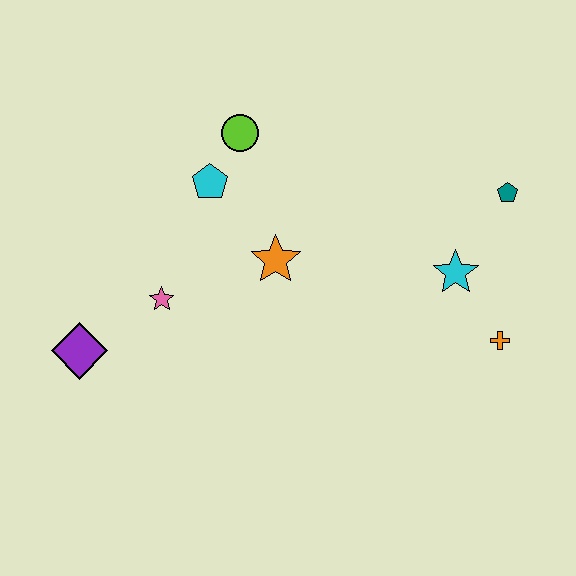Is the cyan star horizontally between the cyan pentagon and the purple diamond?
No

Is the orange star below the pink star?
No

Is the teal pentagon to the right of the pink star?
Yes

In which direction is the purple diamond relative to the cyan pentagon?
The purple diamond is below the cyan pentagon.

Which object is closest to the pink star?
The purple diamond is closest to the pink star.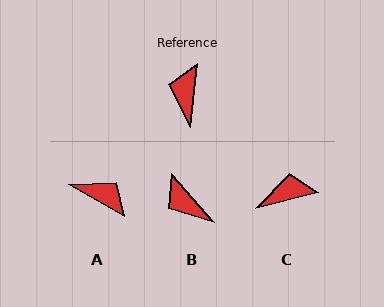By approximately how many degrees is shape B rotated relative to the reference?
Approximately 46 degrees counter-clockwise.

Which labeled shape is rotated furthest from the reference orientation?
A, about 114 degrees away.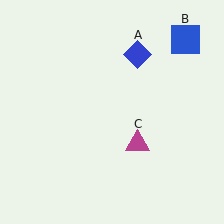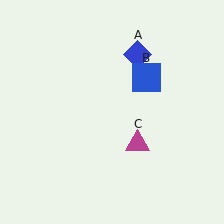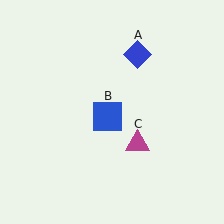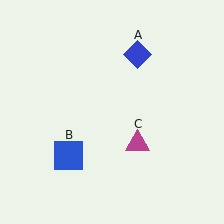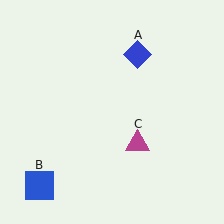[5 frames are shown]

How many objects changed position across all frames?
1 object changed position: blue square (object B).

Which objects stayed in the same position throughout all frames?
Blue diamond (object A) and magenta triangle (object C) remained stationary.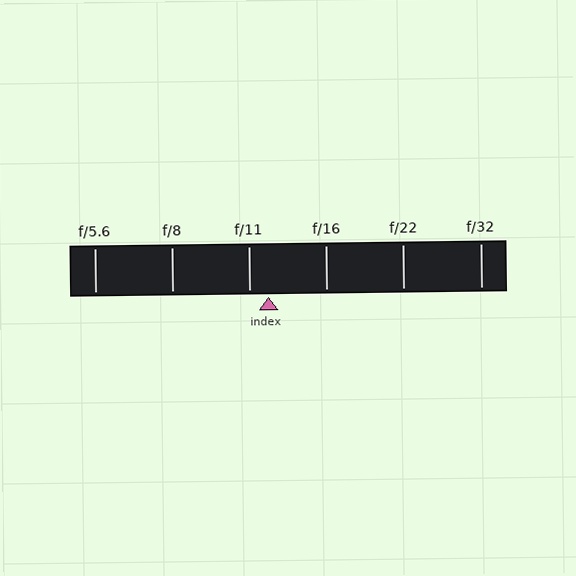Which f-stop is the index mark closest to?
The index mark is closest to f/11.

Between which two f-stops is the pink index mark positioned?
The index mark is between f/11 and f/16.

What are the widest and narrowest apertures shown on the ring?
The widest aperture shown is f/5.6 and the narrowest is f/32.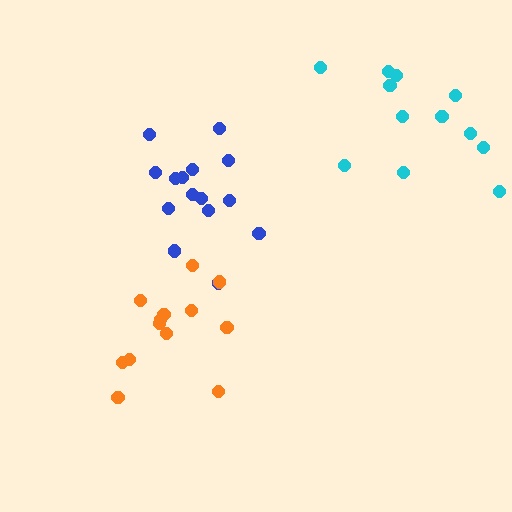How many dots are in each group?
Group 1: 15 dots, Group 2: 12 dots, Group 3: 13 dots (40 total).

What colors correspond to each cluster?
The clusters are colored: blue, cyan, orange.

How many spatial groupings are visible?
There are 3 spatial groupings.